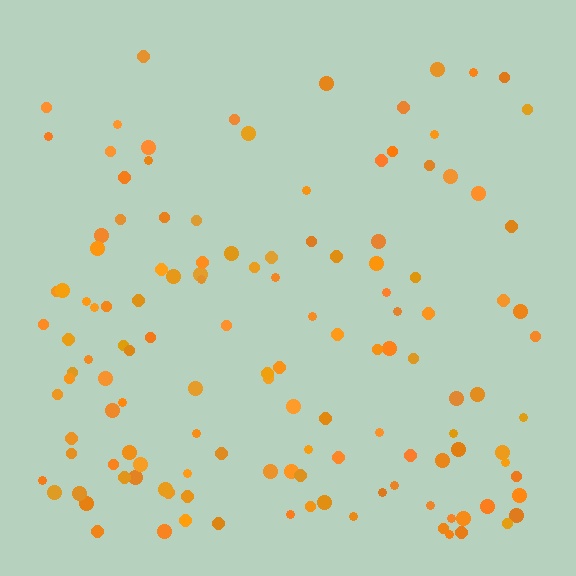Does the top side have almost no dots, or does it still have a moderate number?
Still a moderate number, just noticeably fewer than the bottom.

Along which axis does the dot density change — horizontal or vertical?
Vertical.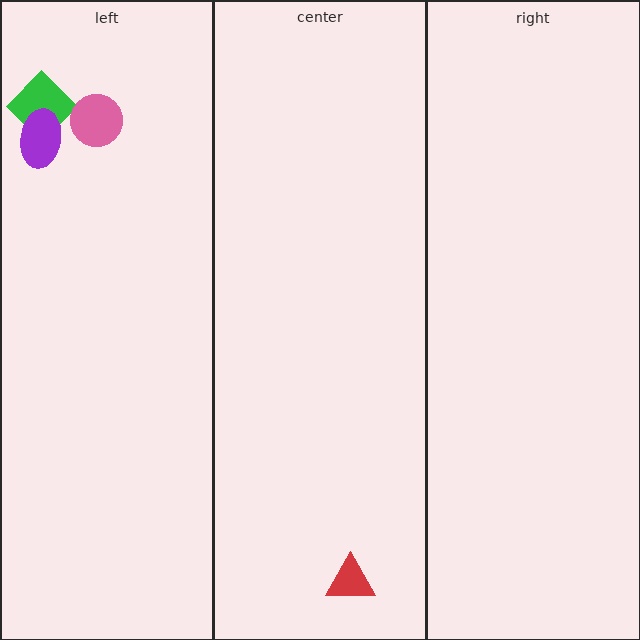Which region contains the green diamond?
The left region.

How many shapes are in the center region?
1.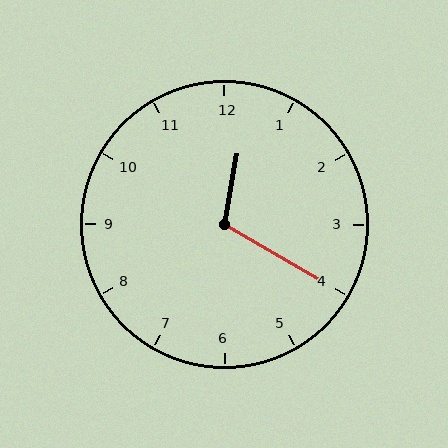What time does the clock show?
12:20.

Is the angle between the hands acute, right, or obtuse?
It is obtuse.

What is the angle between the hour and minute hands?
Approximately 110 degrees.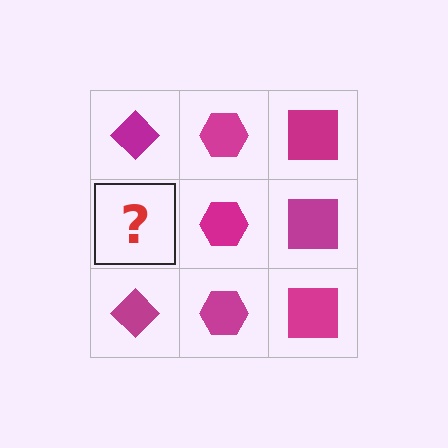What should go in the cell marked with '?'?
The missing cell should contain a magenta diamond.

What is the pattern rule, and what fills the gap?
The rule is that each column has a consistent shape. The gap should be filled with a magenta diamond.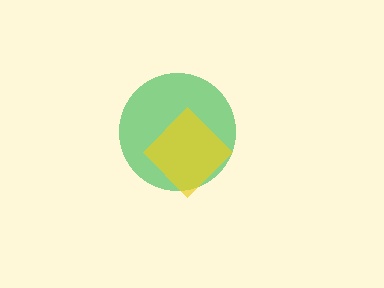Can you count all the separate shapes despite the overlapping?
Yes, there are 2 separate shapes.